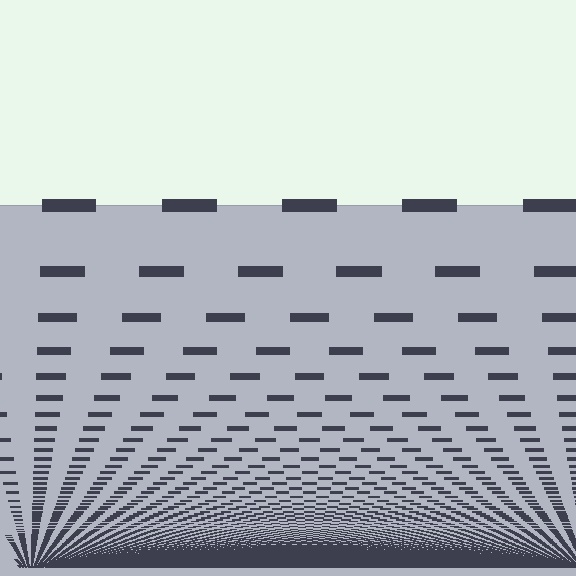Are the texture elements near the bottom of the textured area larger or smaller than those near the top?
Smaller. The gradient is inverted — elements near the bottom are smaller and denser.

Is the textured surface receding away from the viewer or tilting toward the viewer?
The surface appears to tilt toward the viewer. Texture elements get larger and sparser toward the top.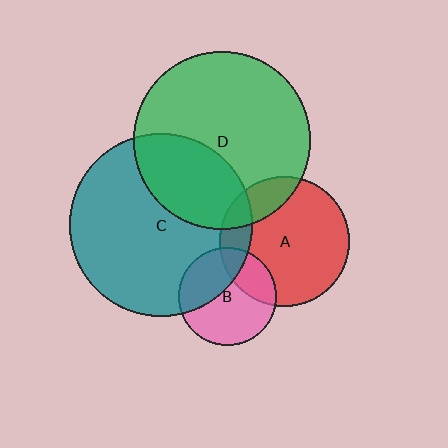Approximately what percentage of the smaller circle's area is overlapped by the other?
Approximately 25%.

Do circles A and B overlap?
Yes.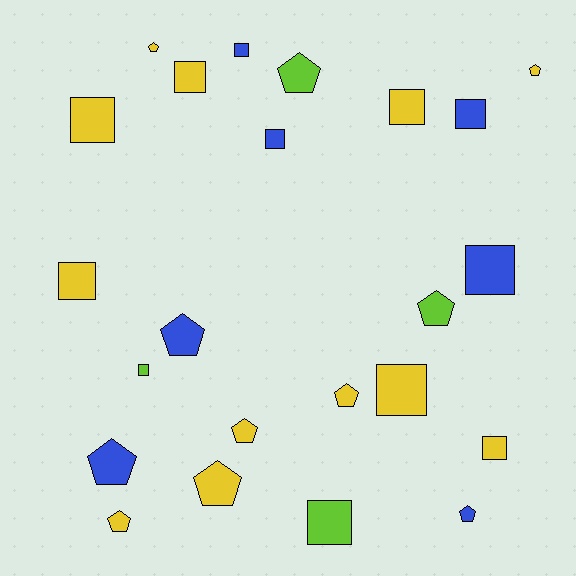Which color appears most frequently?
Yellow, with 12 objects.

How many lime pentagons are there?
There are 2 lime pentagons.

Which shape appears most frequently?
Square, with 12 objects.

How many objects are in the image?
There are 23 objects.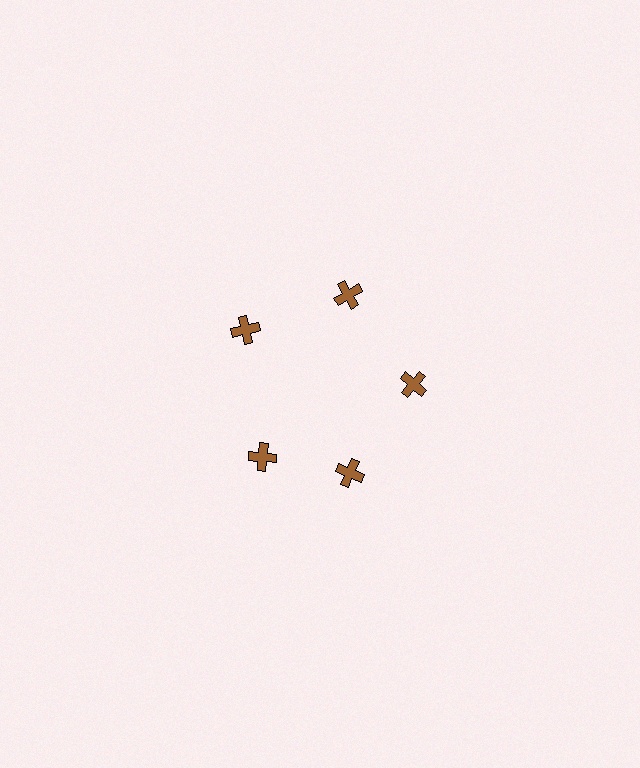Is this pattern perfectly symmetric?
No. The 5 brown crosses are arranged in a ring, but one element near the 8 o'clock position is rotated out of alignment along the ring, breaking the 5-fold rotational symmetry.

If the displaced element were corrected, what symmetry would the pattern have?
It would have 5-fold rotational symmetry — the pattern would map onto itself every 72 degrees.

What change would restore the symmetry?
The symmetry would be restored by rotating it back into even spacing with its neighbors so that all 5 crosses sit at equal angles and equal distance from the center.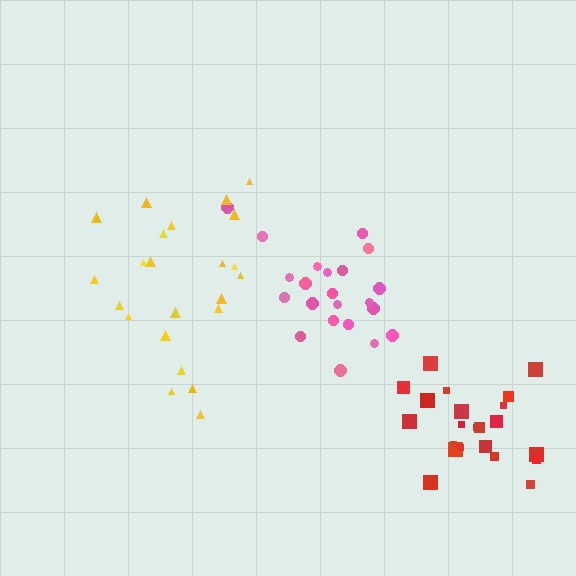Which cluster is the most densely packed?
Yellow.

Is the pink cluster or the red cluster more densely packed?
Red.